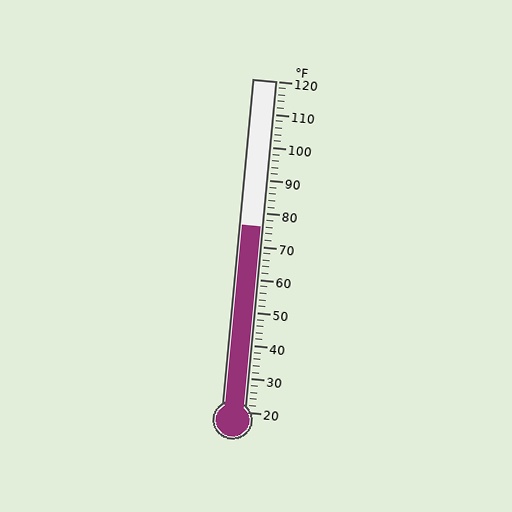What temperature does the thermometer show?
The thermometer shows approximately 76°F.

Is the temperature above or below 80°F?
The temperature is below 80°F.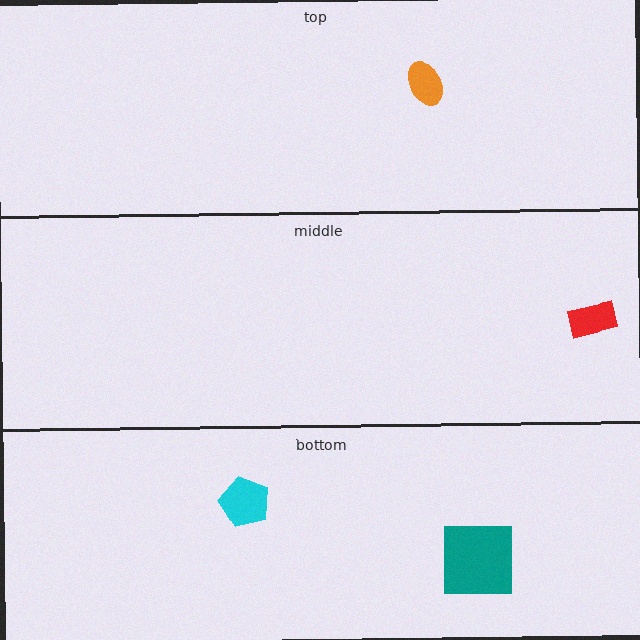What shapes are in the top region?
The orange ellipse.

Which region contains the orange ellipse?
The top region.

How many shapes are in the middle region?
1.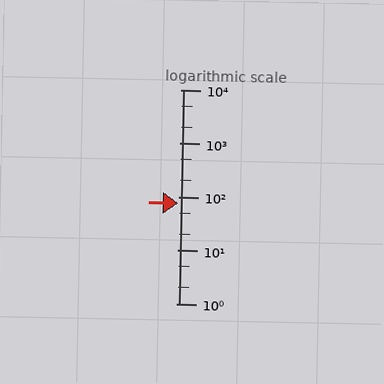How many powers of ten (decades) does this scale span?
The scale spans 4 decades, from 1 to 10000.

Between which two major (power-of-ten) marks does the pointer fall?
The pointer is between 10 and 100.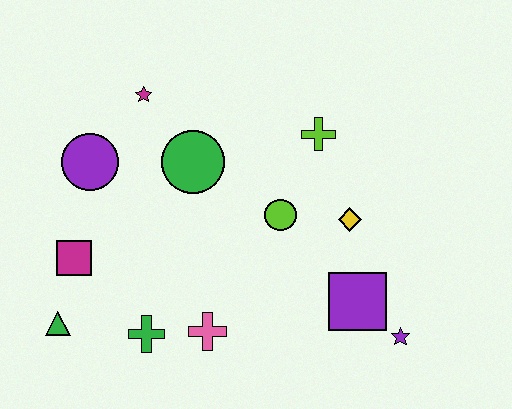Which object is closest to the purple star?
The purple square is closest to the purple star.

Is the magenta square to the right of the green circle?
No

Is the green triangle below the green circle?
Yes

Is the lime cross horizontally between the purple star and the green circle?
Yes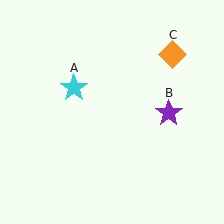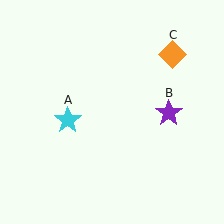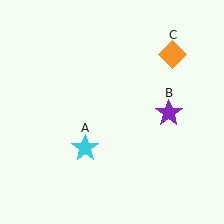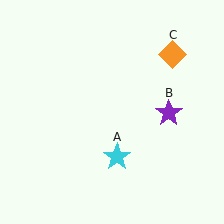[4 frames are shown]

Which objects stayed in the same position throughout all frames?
Purple star (object B) and orange diamond (object C) remained stationary.